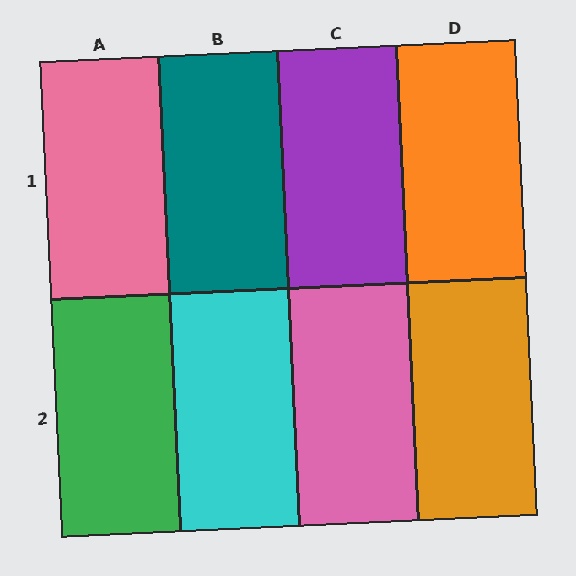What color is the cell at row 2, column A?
Green.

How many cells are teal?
1 cell is teal.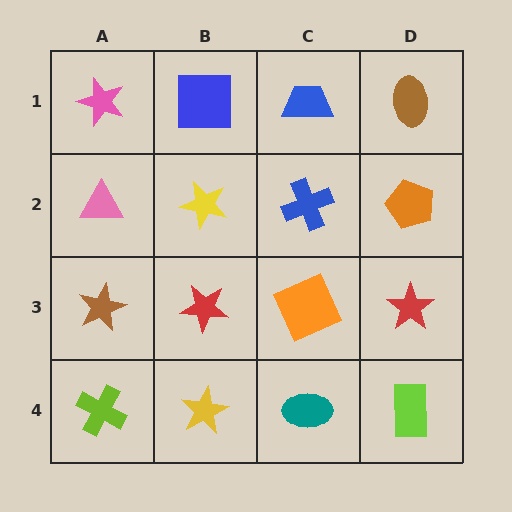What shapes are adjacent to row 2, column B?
A blue square (row 1, column B), a red star (row 3, column B), a pink triangle (row 2, column A), a blue cross (row 2, column C).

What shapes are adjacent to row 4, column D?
A red star (row 3, column D), a teal ellipse (row 4, column C).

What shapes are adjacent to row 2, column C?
A blue trapezoid (row 1, column C), an orange square (row 3, column C), a yellow star (row 2, column B), an orange pentagon (row 2, column D).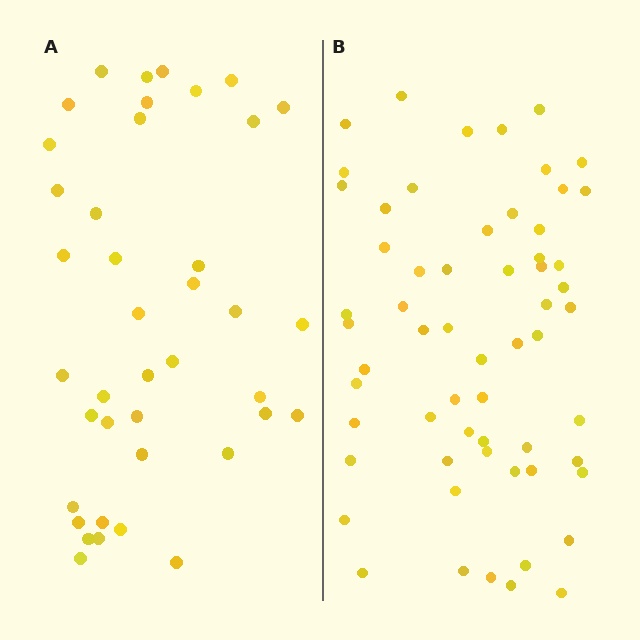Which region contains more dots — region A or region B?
Region B (the right region) has more dots.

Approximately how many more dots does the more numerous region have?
Region B has approximately 20 more dots than region A.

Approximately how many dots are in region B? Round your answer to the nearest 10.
About 60 dots.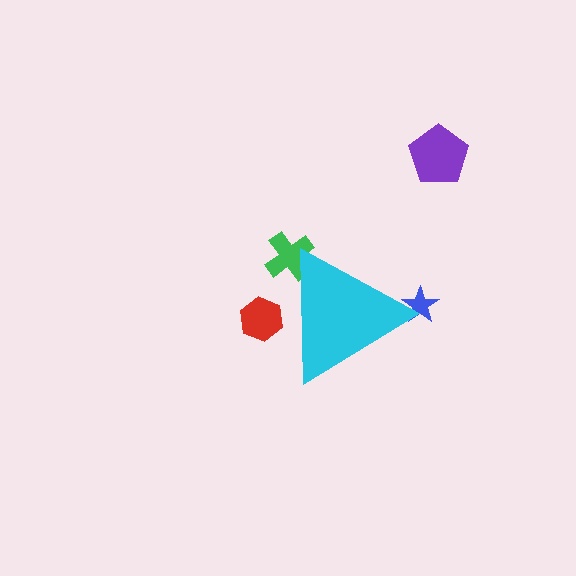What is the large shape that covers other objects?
A cyan triangle.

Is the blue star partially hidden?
Yes, the blue star is partially hidden behind the cyan triangle.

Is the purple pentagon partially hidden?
No, the purple pentagon is fully visible.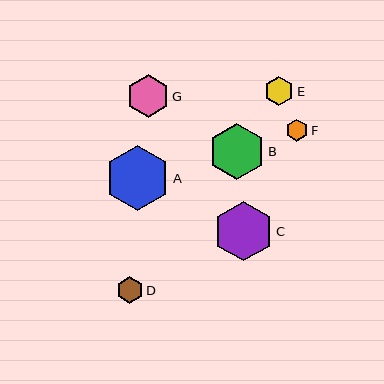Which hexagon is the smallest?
Hexagon F is the smallest with a size of approximately 21 pixels.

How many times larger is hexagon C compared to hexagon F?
Hexagon C is approximately 2.8 times the size of hexagon F.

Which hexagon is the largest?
Hexagon A is the largest with a size of approximately 65 pixels.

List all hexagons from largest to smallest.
From largest to smallest: A, C, B, G, E, D, F.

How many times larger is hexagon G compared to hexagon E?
Hexagon G is approximately 1.4 times the size of hexagon E.